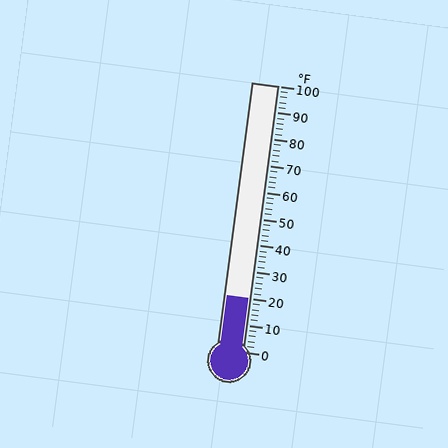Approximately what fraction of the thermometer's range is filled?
The thermometer is filled to approximately 20% of its range.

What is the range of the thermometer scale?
The thermometer scale ranges from 0°F to 100°F.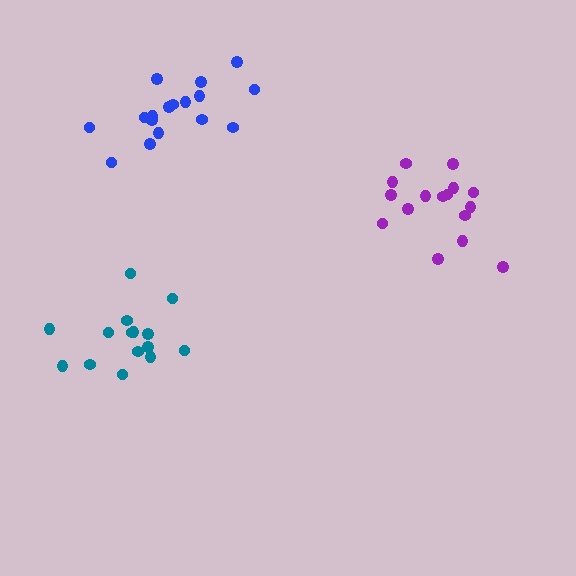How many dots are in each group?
Group 1: 15 dots, Group 2: 17 dots, Group 3: 16 dots (48 total).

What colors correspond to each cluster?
The clusters are colored: teal, blue, purple.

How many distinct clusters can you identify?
There are 3 distinct clusters.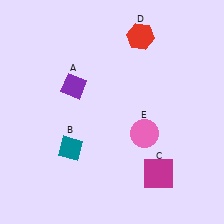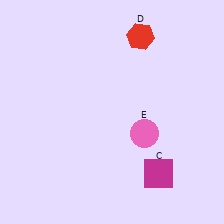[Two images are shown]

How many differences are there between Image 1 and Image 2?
There are 2 differences between the two images.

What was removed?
The purple diamond (A), the teal diamond (B) were removed in Image 2.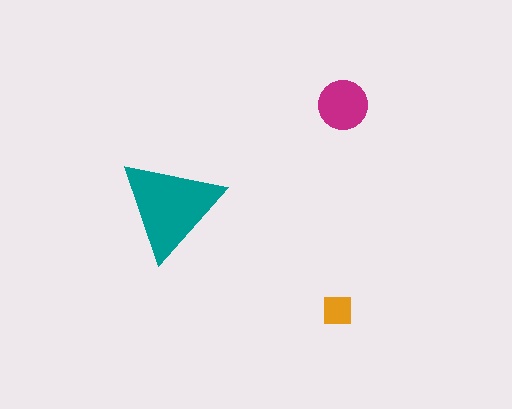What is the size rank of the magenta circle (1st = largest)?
2nd.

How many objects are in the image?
There are 3 objects in the image.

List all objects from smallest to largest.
The orange square, the magenta circle, the teal triangle.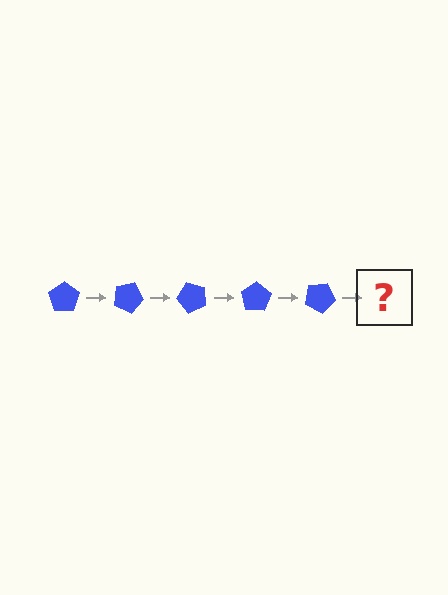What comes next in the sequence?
The next element should be a blue pentagon rotated 125 degrees.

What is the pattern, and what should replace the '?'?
The pattern is that the pentagon rotates 25 degrees each step. The '?' should be a blue pentagon rotated 125 degrees.